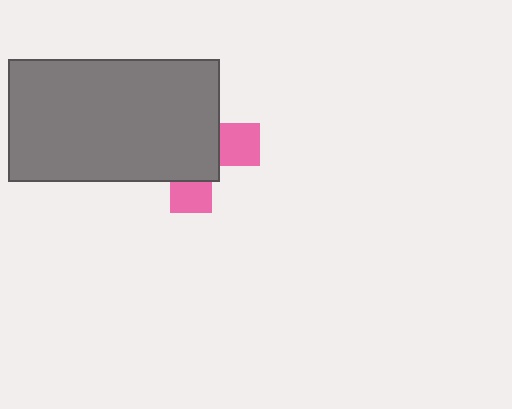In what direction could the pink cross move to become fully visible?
The pink cross could move toward the lower-right. That would shift it out from behind the gray rectangle entirely.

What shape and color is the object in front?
The object in front is a gray rectangle.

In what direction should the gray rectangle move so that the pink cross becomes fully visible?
The gray rectangle should move toward the upper-left. That is the shortest direction to clear the overlap and leave the pink cross fully visible.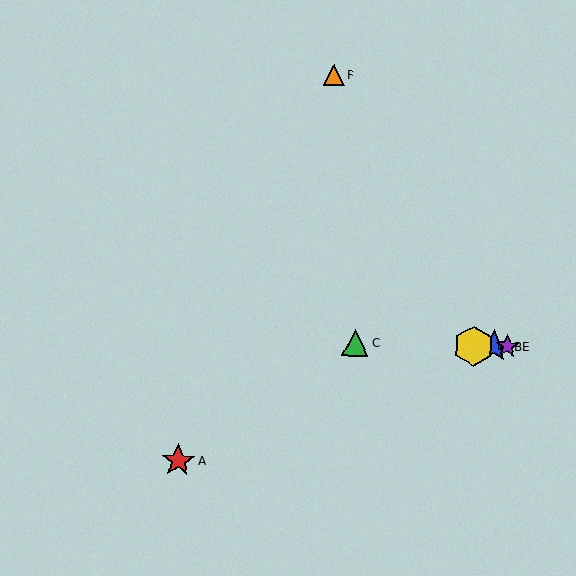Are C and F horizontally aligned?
No, C is at y≈343 and F is at y≈75.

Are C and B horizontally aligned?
Yes, both are at y≈343.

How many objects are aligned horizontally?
4 objects (B, C, D, E) are aligned horizontally.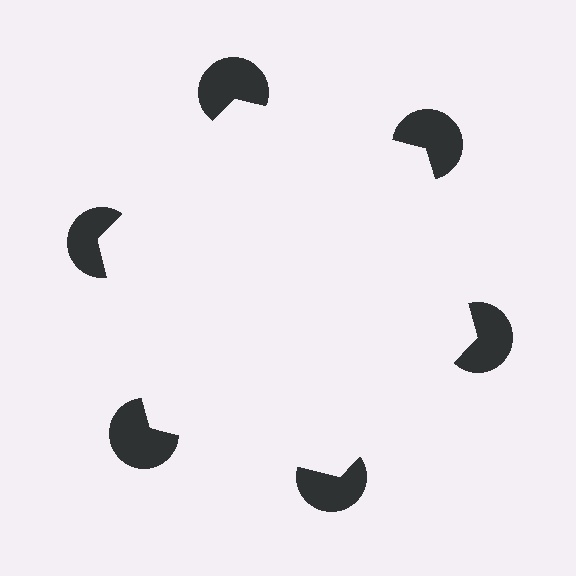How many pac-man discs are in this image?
There are 6 — one at each vertex of the illusory hexagon.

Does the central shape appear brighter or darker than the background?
It typically appears slightly brighter than the background, even though no actual brightness change is drawn.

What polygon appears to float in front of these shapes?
An illusory hexagon — its edges are inferred from the aligned wedge cuts in the pac-man discs, not physically drawn.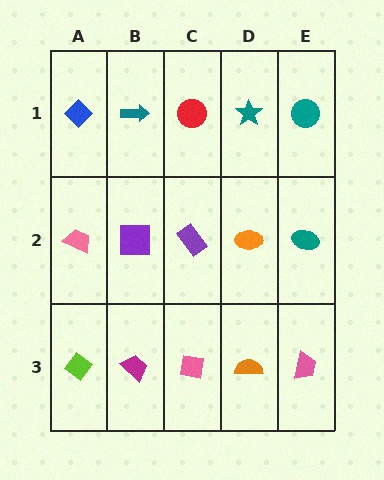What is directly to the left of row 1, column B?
A blue diamond.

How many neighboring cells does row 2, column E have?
3.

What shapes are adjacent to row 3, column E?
A teal ellipse (row 2, column E), an orange semicircle (row 3, column D).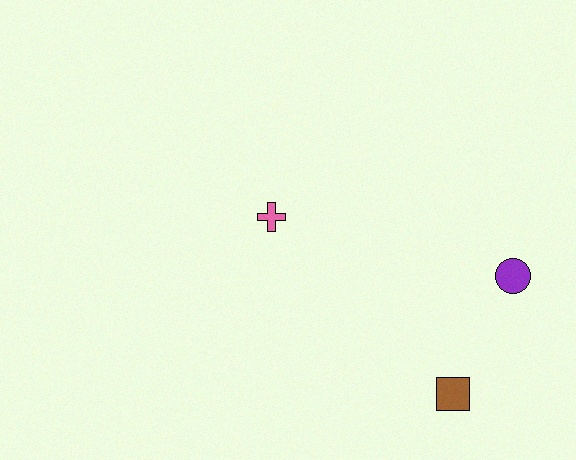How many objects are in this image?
There are 3 objects.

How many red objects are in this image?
There are no red objects.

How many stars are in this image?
There are no stars.